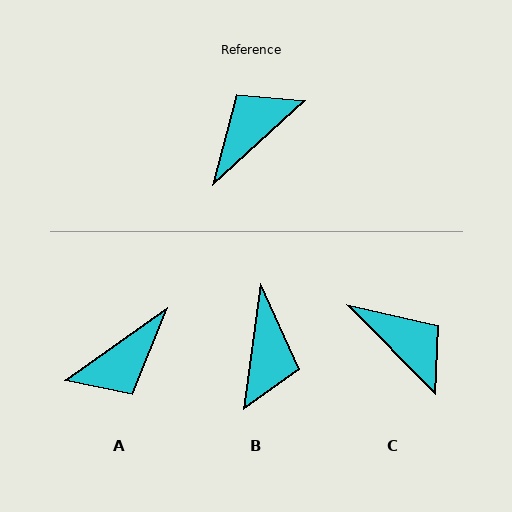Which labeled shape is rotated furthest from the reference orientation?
A, about 173 degrees away.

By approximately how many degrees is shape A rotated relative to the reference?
Approximately 173 degrees counter-clockwise.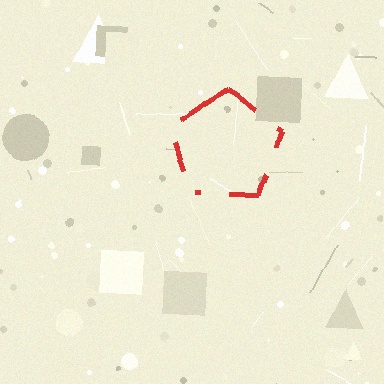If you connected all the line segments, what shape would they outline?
They would outline a pentagon.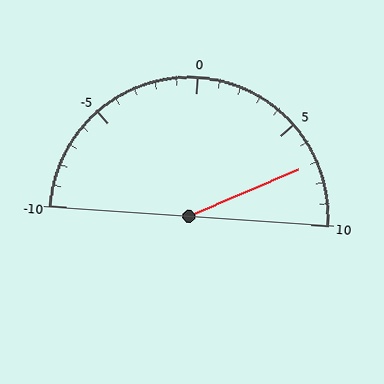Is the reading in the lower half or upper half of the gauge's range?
The reading is in the upper half of the range (-10 to 10).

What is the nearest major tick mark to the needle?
The nearest major tick mark is 5.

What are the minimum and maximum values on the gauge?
The gauge ranges from -10 to 10.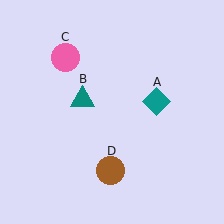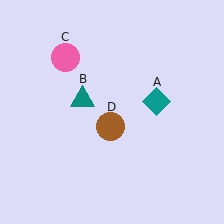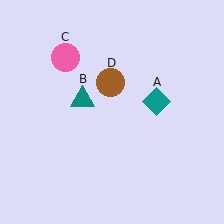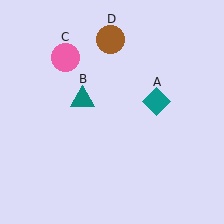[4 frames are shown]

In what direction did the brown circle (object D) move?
The brown circle (object D) moved up.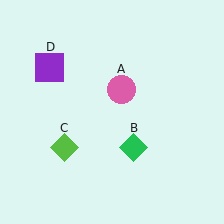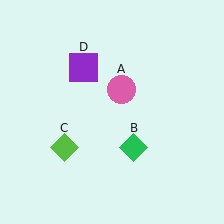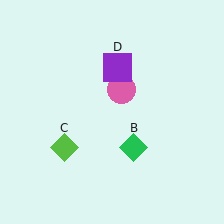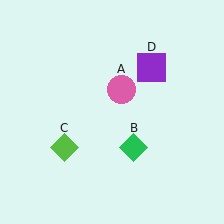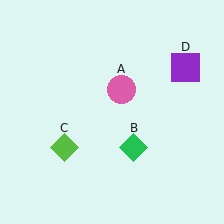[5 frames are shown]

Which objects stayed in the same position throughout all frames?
Pink circle (object A) and green diamond (object B) and lime diamond (object C) remained stationary.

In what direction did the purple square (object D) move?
The purple square (object D) moved right.